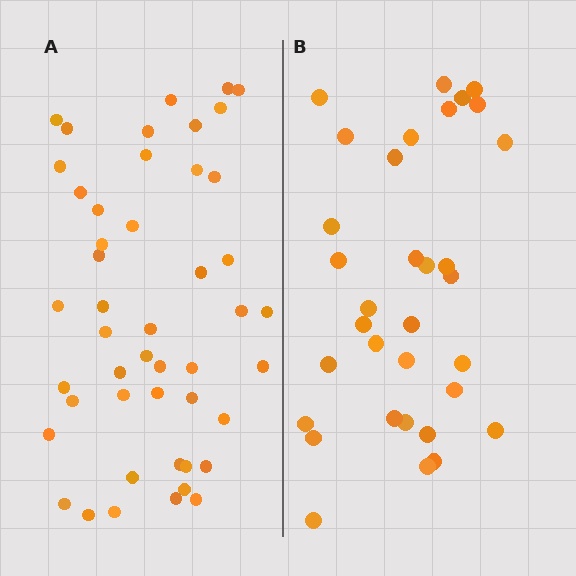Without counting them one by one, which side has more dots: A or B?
Region A (the left region) has more dots.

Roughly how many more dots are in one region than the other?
Region A has approximately 15 more dots than region B.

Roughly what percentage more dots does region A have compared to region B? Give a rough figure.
About 40% more.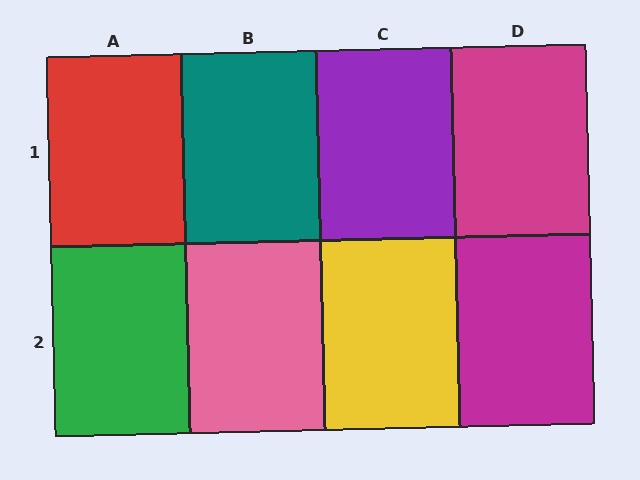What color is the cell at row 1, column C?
Purple.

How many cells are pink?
1 cell is pink.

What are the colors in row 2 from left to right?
Green, pink, yellow, magenta.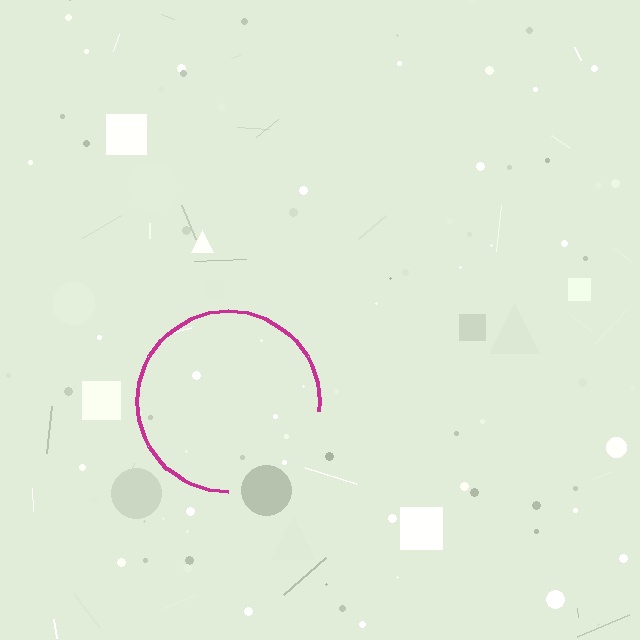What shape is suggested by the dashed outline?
The dashed outline suggests a circle.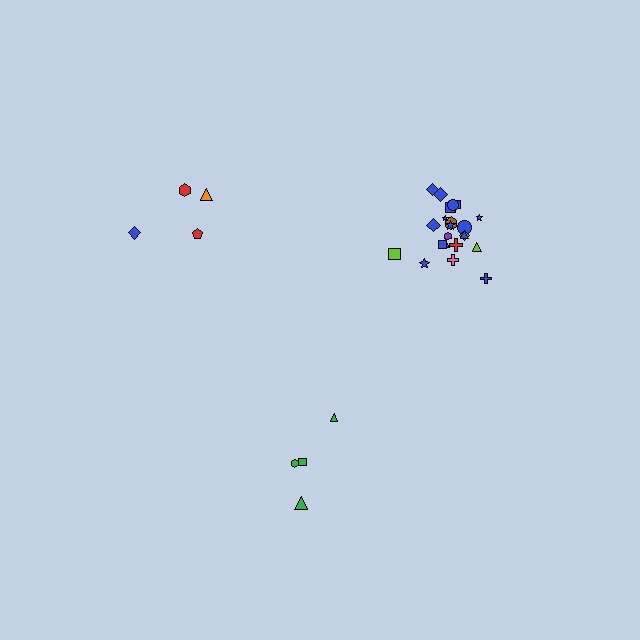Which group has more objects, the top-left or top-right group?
The top-right group.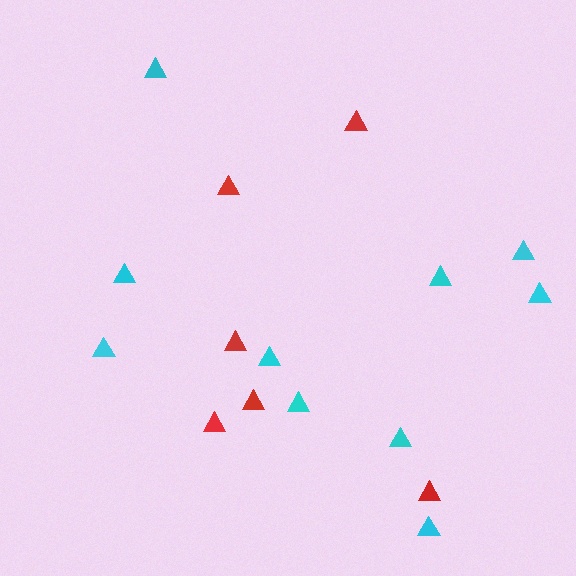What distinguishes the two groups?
There are 2 groups: one group of red triangles (6) and one group of cyan triangles (10).